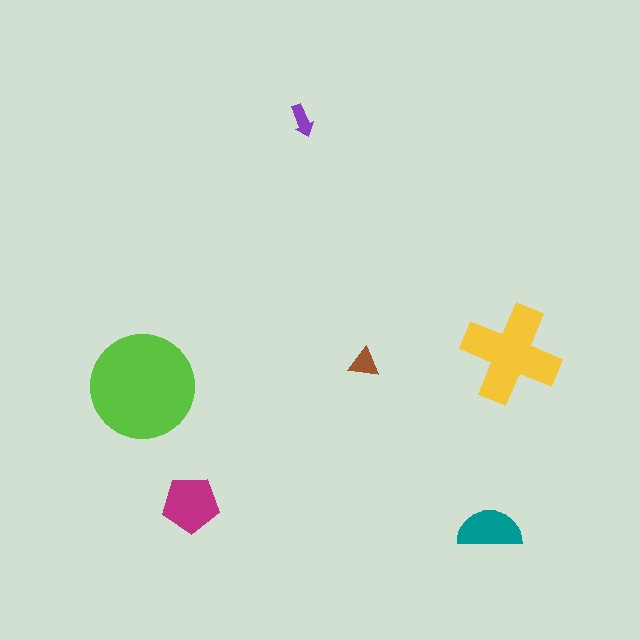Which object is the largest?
The lime circle.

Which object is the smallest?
The purple arrow.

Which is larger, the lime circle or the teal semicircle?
The lime circle.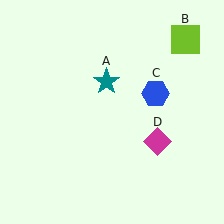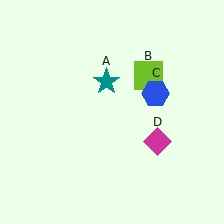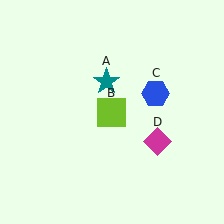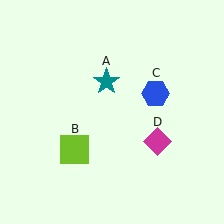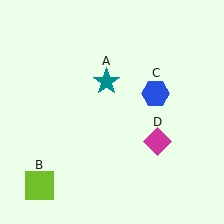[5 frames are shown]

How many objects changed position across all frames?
1 object changed position: lime square (object B).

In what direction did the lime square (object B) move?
The lime square (object B) moved down and to the left.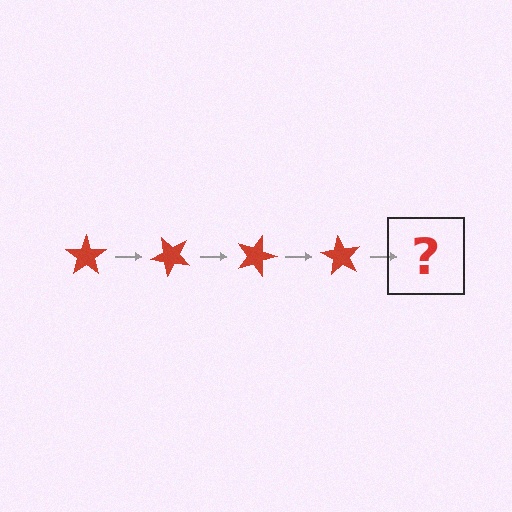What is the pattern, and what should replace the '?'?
The pattern is that the star rotates 45 degrees each step. The '?' should be a red star rotated 180 degrees.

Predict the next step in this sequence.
The next step is a red star rotated 180 degrees.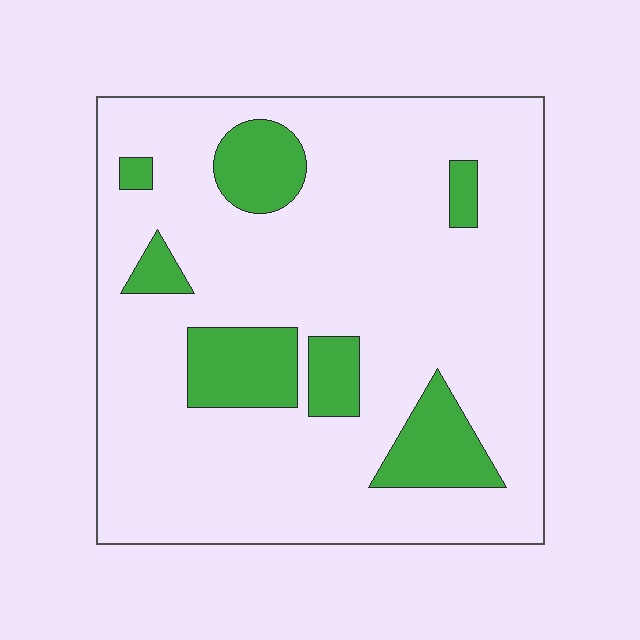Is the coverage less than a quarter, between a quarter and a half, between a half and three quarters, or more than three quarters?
Less than a quarter.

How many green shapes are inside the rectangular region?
7.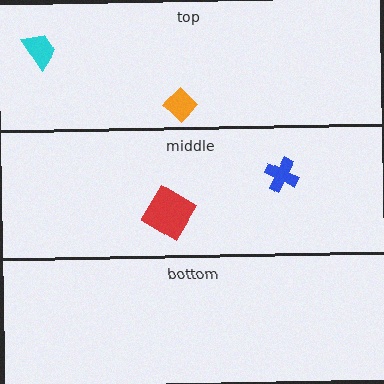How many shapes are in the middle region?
2.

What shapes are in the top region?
The orange diamond, the cyan trapezoid.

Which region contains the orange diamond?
The top region.